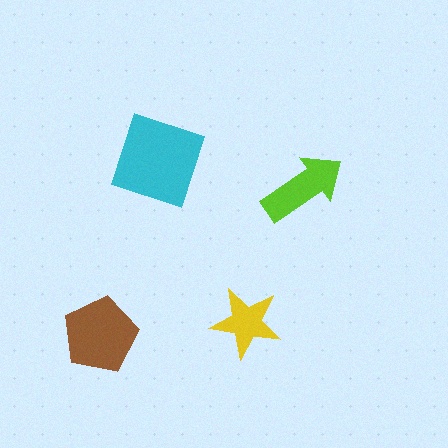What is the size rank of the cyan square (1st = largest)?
1st.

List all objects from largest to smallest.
The cyan square, the brown pentagon, the lime arrow, the yellow star.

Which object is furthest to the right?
The lime arrow is rightmost.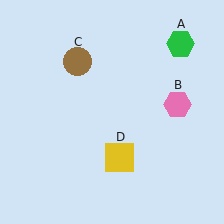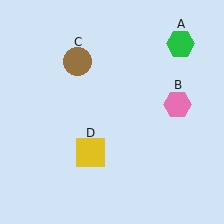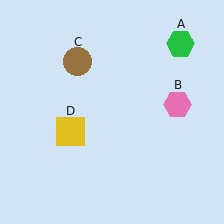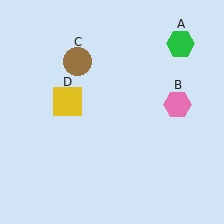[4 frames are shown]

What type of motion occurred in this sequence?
The yellow square (object D) rotated clockwise around the center of the scene.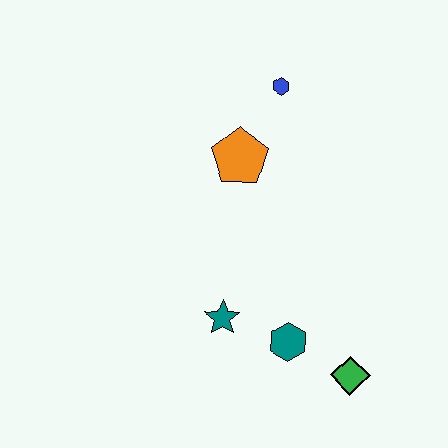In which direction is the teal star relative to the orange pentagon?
The teal star is below the orange pentagon.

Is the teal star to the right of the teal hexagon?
No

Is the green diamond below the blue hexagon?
Yes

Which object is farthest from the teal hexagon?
The blue hexagon is farthest from the teal hexagon.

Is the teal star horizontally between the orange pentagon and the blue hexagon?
No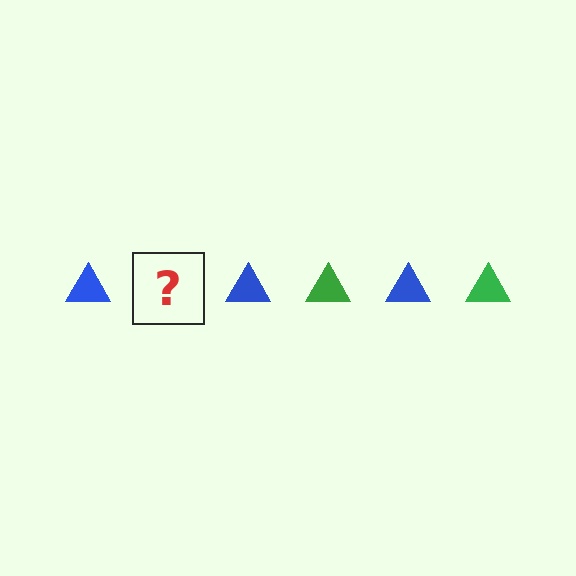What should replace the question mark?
The question mark should be replaced with a green triangle.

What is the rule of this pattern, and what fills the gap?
The rule is that the pattern cycles through blue, green triangles. The gap should be filled with a green triangle.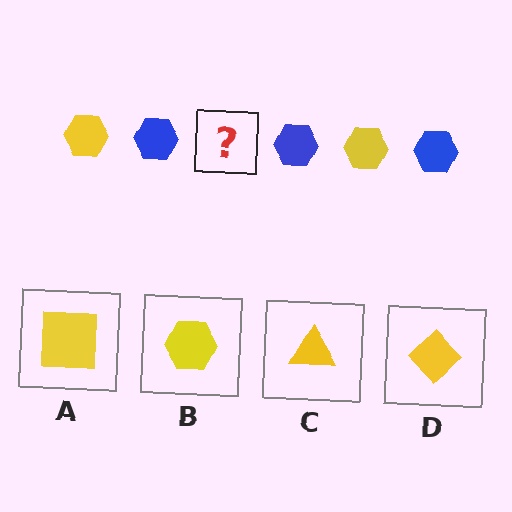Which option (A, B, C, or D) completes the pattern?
B.